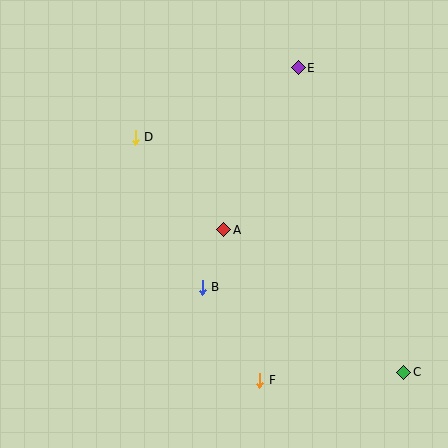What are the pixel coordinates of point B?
Point B is at (202, 287).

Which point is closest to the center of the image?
Point A at (224, 230) is closest to the center.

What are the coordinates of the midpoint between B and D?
The midpoint between B and D is at (169, 212).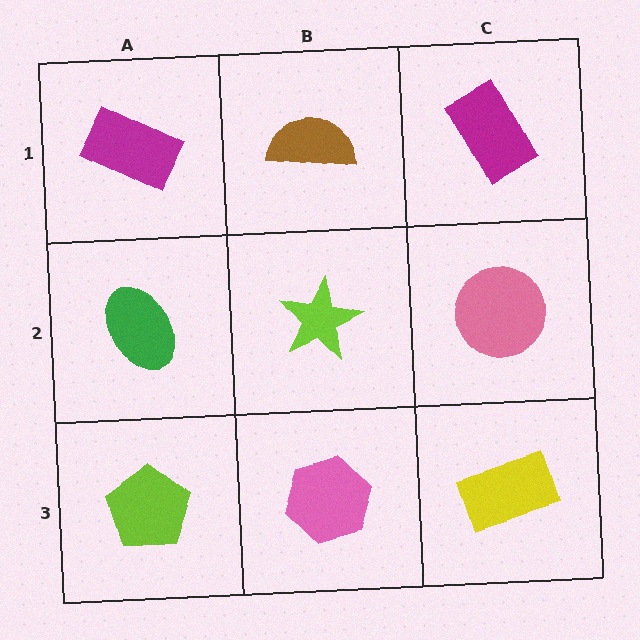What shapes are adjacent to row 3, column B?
A lime star (row 2, column B), a lime pentagon (row 3, column A), a yellow rectangle (row 3, column C).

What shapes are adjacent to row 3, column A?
A green ellipse (row 2, column A), a pink hexagon (row 3, column B).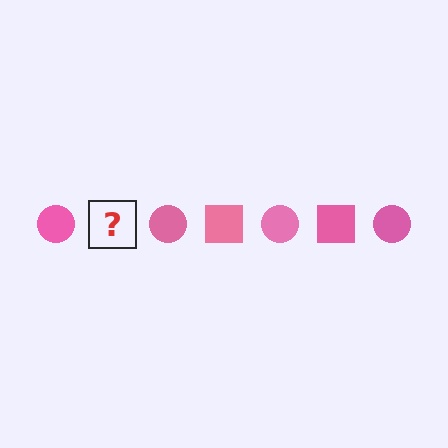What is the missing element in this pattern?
The missing element is a pink square.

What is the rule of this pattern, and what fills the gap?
The rule is that the pattern cycles through circle, square shapes in pink. The gap should be filled with a pink square.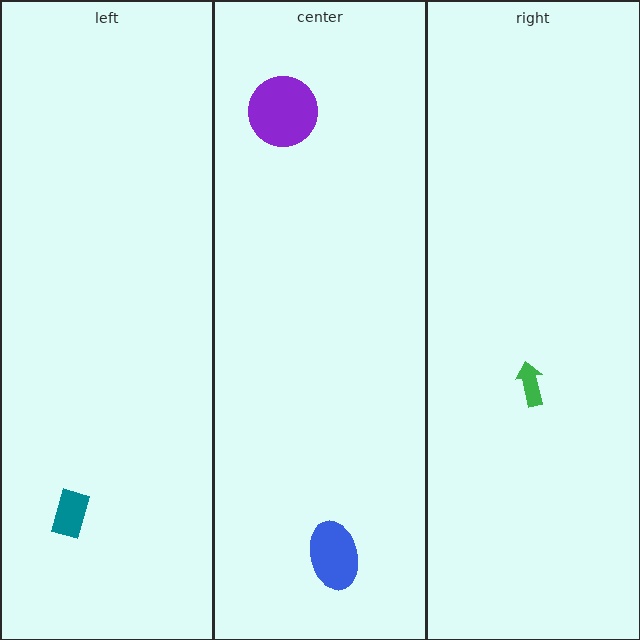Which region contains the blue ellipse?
The center region.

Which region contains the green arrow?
The right region.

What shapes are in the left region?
The teal rectangle.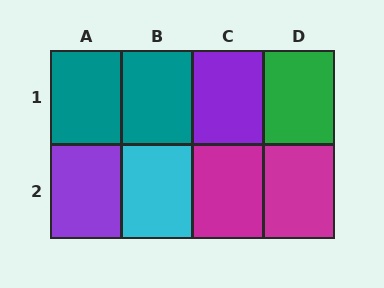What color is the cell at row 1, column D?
Green.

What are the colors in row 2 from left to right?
Purple, cyan, magenta, magenta.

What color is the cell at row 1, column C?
Purple.